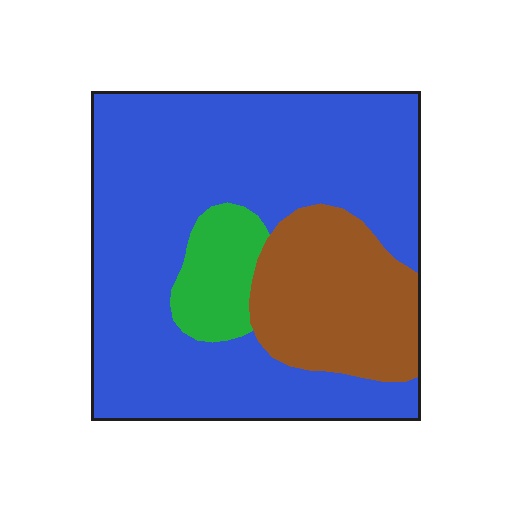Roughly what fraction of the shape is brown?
Brown takes up about one fifth (1/5) of the shape.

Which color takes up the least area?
Green, at roughly 10%.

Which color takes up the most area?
Blue, at roughly 70%.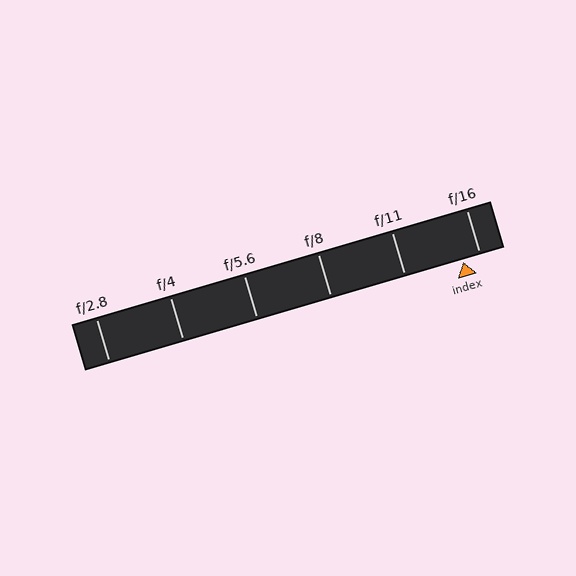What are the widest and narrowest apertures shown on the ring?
The widest aperture shown is f/2.8 and the narrowest is f/16.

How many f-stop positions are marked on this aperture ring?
There are 6 f-stop positions marked.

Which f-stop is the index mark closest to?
The index mark is closest to f/16.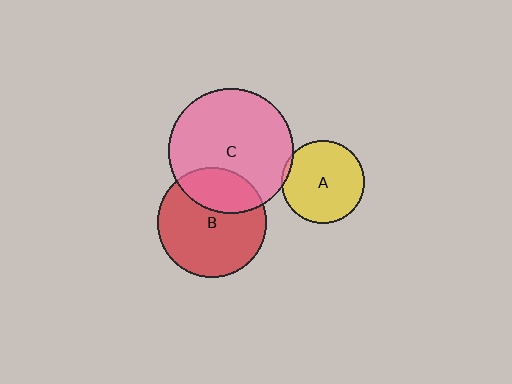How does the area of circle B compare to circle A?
Approximately 1.7 times.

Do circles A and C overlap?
Yes.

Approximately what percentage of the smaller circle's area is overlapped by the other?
Approximately 5%.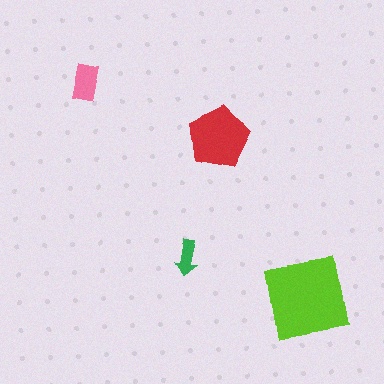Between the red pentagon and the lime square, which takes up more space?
The lime square.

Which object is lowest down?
The lime square is bottommost.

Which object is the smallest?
The green arrow.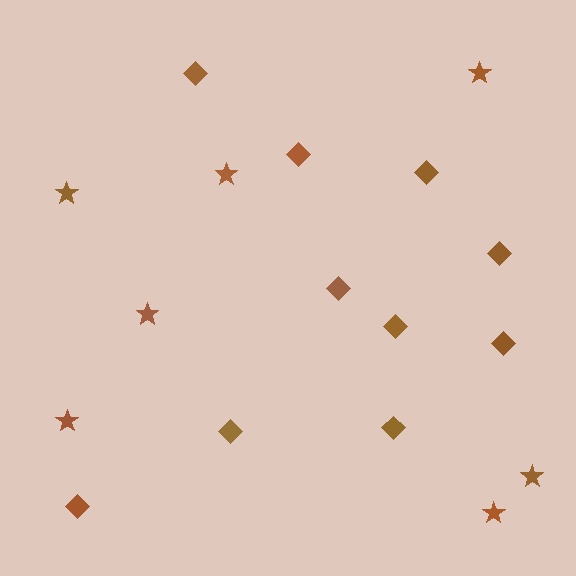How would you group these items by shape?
There are 2 groups: one group of diamonds (10) and one group of stars (7).